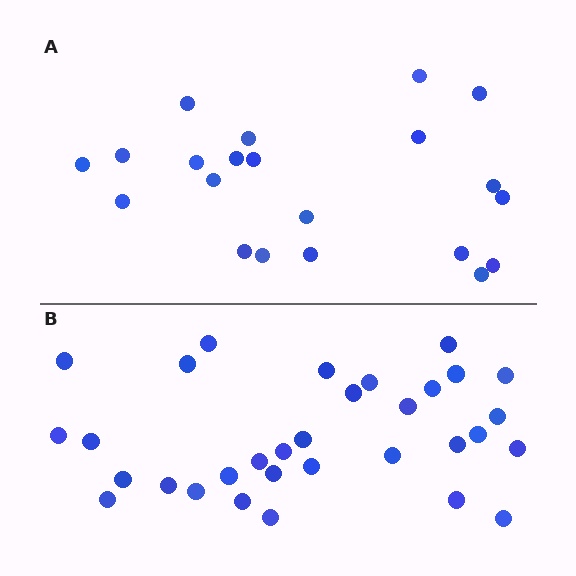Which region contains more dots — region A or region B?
Region B (the bottom region) has more dots.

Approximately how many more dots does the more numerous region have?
Region B has roughly 12 or so more dots than region A.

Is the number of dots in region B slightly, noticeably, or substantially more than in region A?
Region B has substantially more. The ratio is roughly 1.5 to 1.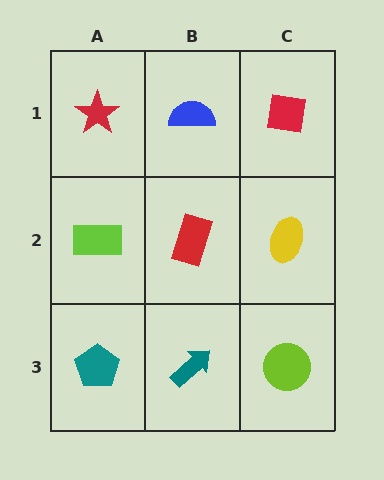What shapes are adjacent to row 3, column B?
A red rectangle (row 2, column B), a teal pentagon (row 3, column A), a lime circle (row 3, column C).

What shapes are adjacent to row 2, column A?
A red star (row 1, column A), a teal pentagon (row 3, column A), a red rectangle (row 2, column B).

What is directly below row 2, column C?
A lime circle.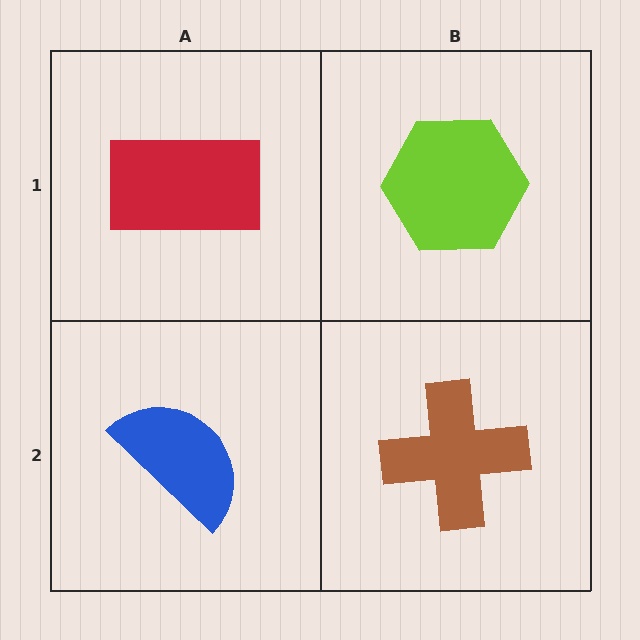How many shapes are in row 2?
2 shapes.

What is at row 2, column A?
A blue semicircle.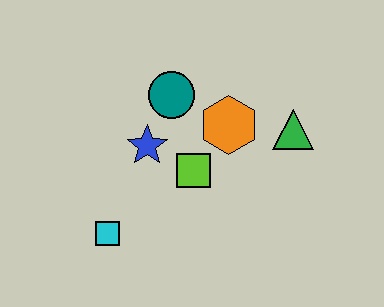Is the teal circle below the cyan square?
No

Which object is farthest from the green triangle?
The cyan square is farthest from the green triangle.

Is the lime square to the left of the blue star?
No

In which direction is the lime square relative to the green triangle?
The lime square is to the left of the green triangle.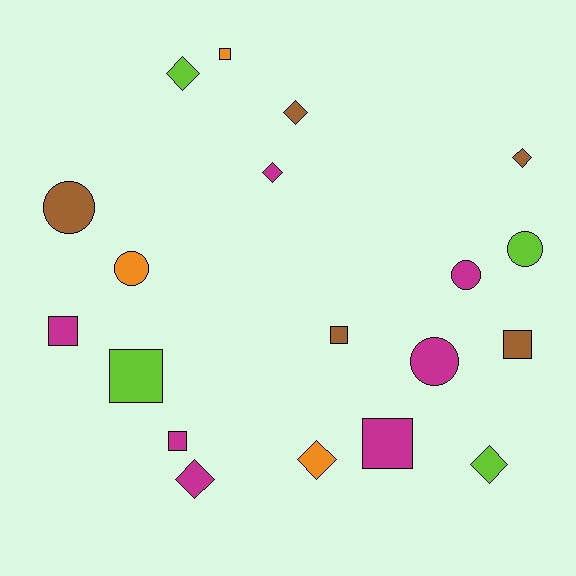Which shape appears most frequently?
Diamond, with 7 objects.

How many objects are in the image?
There are 19 objects.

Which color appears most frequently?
Magenta, with 7 objects.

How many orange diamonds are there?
There is 1 orange diamond.